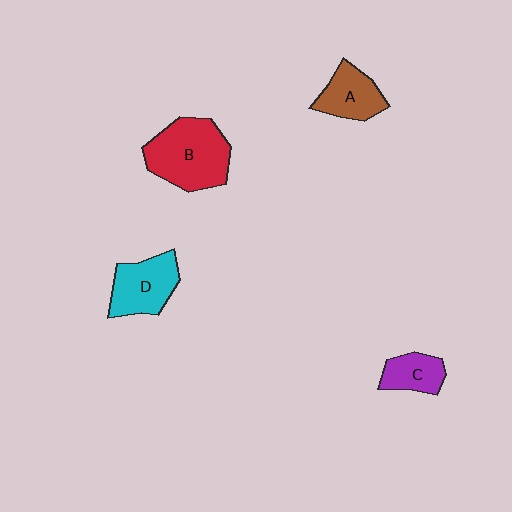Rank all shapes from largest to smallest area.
From largest to smallest: B (red), D (cyan), A (brown), C (purple).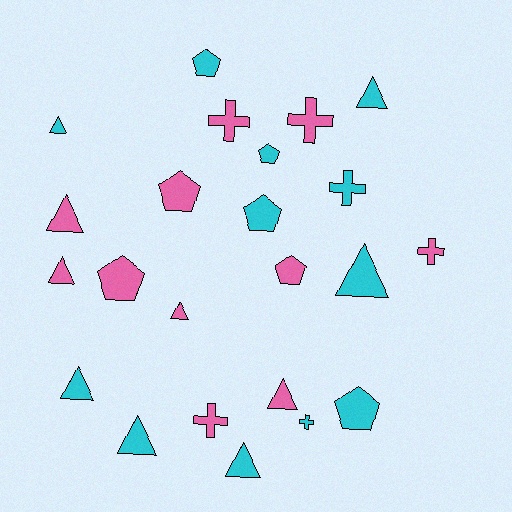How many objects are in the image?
There are 23 objects.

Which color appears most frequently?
Cyan, with 12 objects.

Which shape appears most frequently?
Triangle, with 10 objects.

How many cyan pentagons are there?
There are 4 cyan pentagons.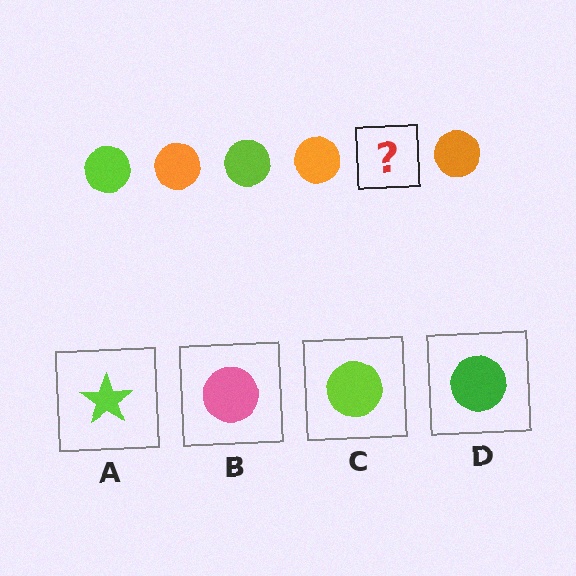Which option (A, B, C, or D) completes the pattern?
C.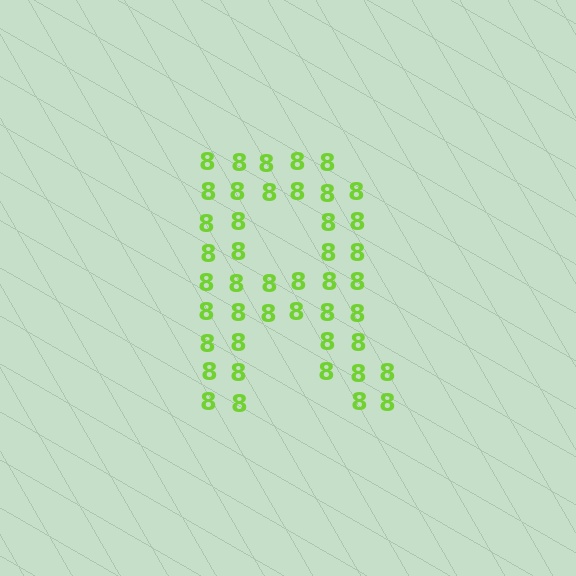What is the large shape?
The large shape is the letter R.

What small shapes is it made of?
It is made of small digit 8's.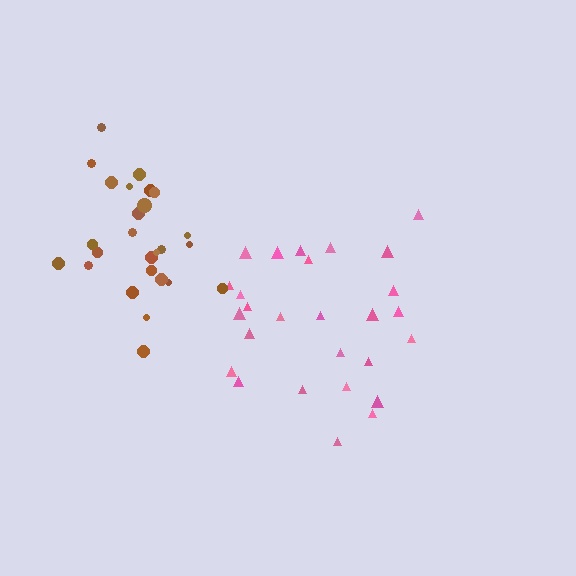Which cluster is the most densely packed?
Brown.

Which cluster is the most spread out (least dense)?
Pink.